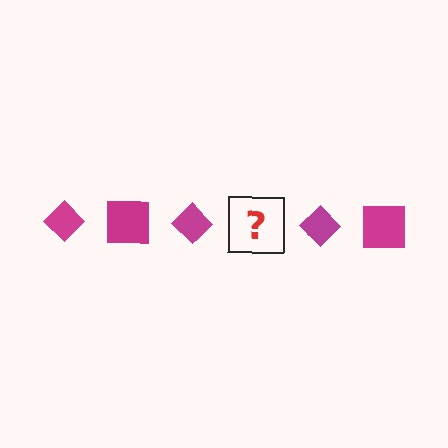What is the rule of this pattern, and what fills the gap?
The rule is that the pattern cycles through diamond, square shapes in magenta. The gap should be filled with a magenta square.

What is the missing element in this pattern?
The missing element is a magenta square.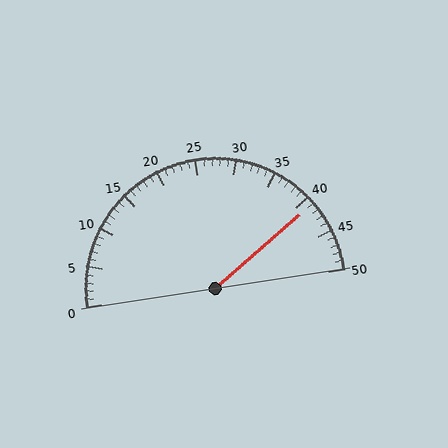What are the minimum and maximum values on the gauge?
The gauge ranges from 0 to 50.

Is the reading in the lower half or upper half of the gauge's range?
The reading is in the upper half of the range (0 to 50).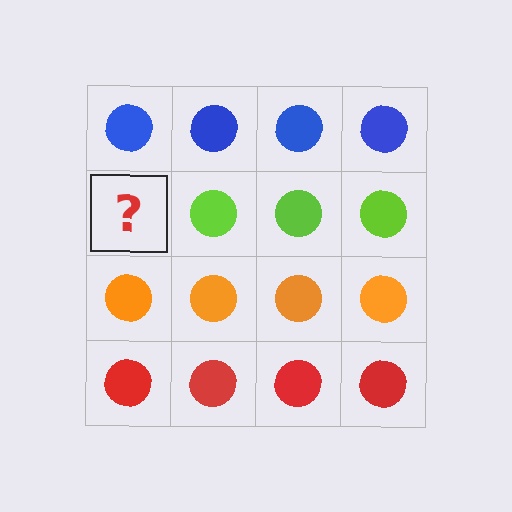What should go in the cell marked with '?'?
The missing cell should contain a lime circle.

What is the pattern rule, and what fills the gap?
The rule is that each row has a consistent color. The gap should be filled with a lime circle.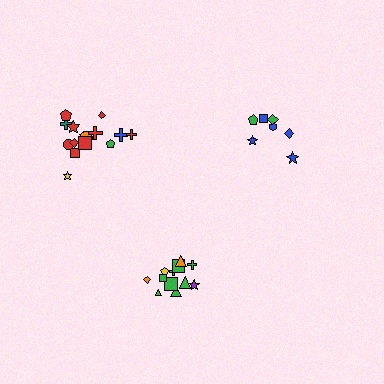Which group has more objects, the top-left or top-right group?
The top-left group.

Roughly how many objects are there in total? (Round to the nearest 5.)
Roughly 35 objects in total.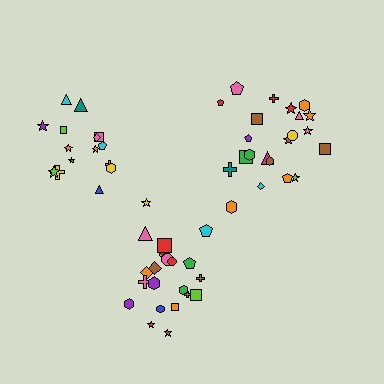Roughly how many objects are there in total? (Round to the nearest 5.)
Roughly 60 objects in total.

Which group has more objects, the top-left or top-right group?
The top-right group.